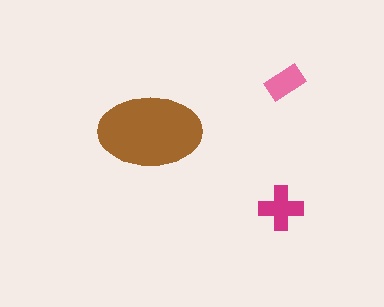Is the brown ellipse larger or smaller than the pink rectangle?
Larger.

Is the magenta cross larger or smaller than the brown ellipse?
Smaller.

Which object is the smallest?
The pink rectangle.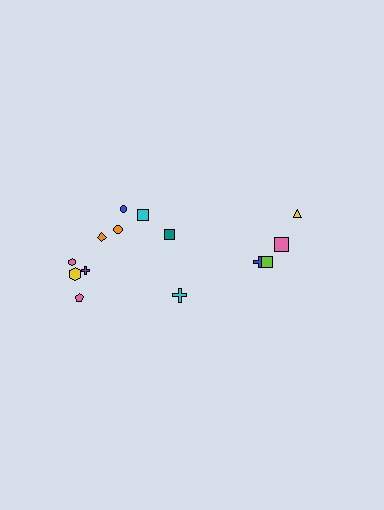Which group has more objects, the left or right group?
The left group.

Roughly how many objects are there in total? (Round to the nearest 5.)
Roughly 15 objects in total.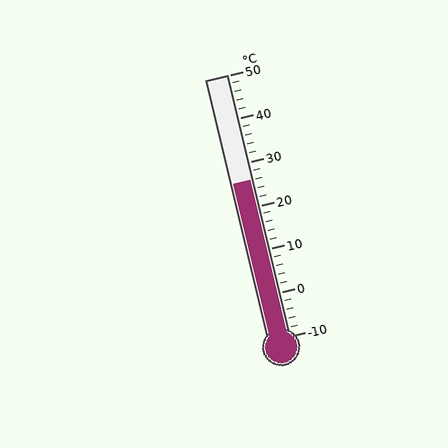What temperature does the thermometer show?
The thermometer shows approximately 26°C.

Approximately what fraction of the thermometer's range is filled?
The thermometer is filled to approximately 60% of its range.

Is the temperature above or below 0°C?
The temperature is above 0°C.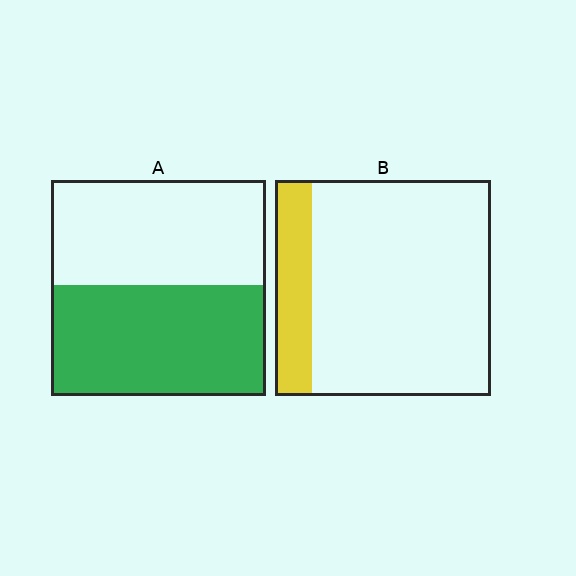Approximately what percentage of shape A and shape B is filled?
A is approximately 50% and B is approximately 15%.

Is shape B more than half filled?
No.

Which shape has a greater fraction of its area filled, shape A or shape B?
Shape A.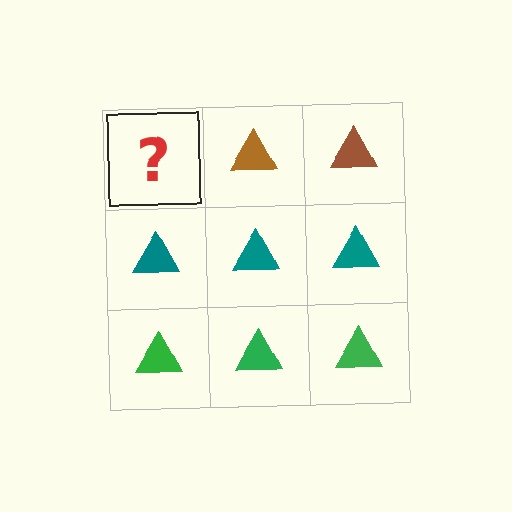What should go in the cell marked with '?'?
The missing cell should contain a brown triangle.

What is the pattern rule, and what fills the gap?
The rule is that each row has a consistent color. The gap should be filled with a brown triangle.